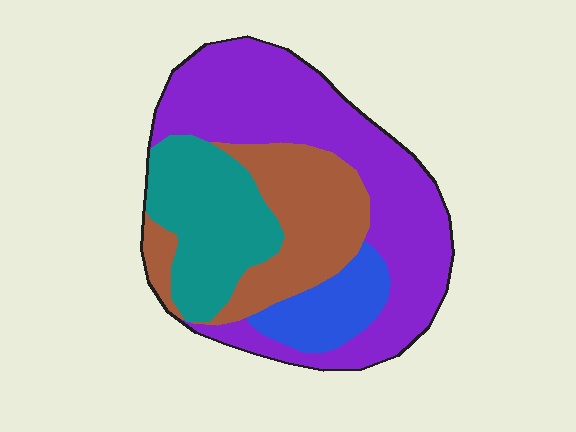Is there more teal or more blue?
Teal.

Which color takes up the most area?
Purple, at roughly 45%.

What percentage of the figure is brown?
Brown takes up about one quarter (1/4) of the figure.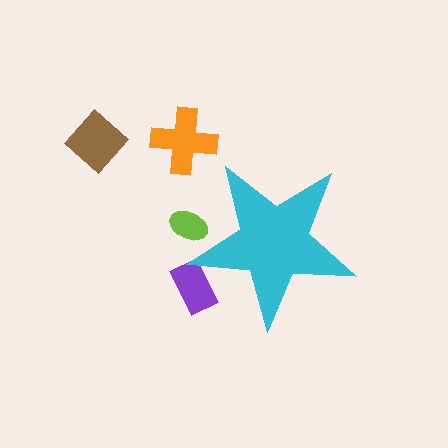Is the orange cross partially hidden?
No, the orange cross is fully visible.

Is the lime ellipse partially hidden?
Yes, the lime ellipse is partially hidden behind the cyan star.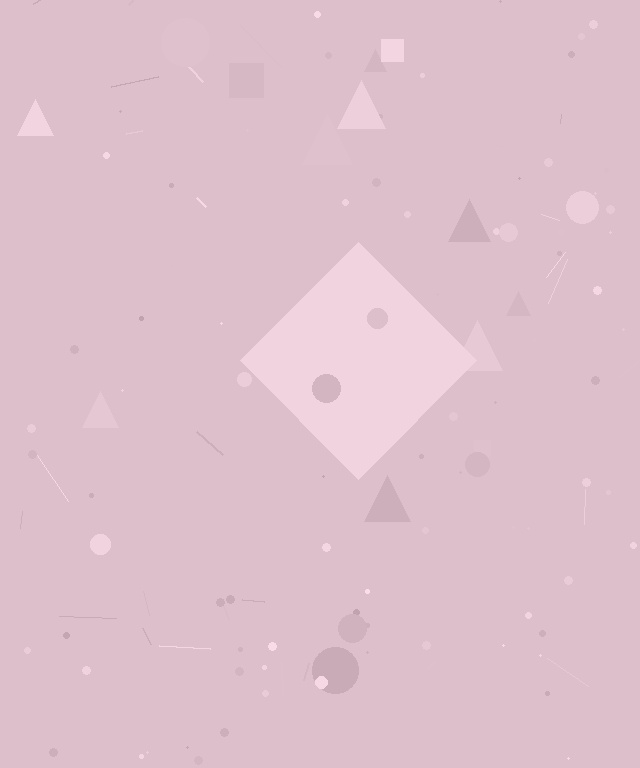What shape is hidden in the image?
A diamond is hidden in the image.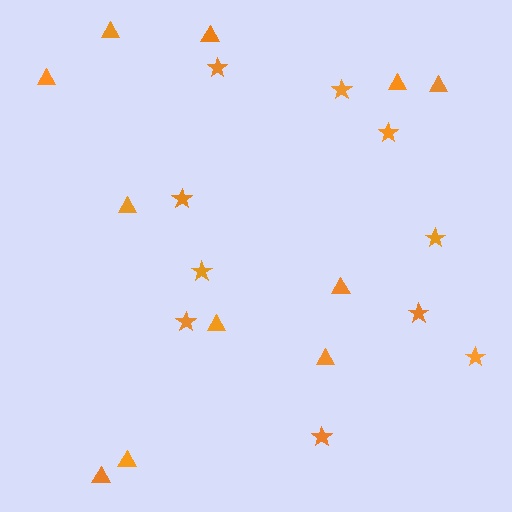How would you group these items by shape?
There are 2 groups: one group of triangles (11) and one group of stars (10).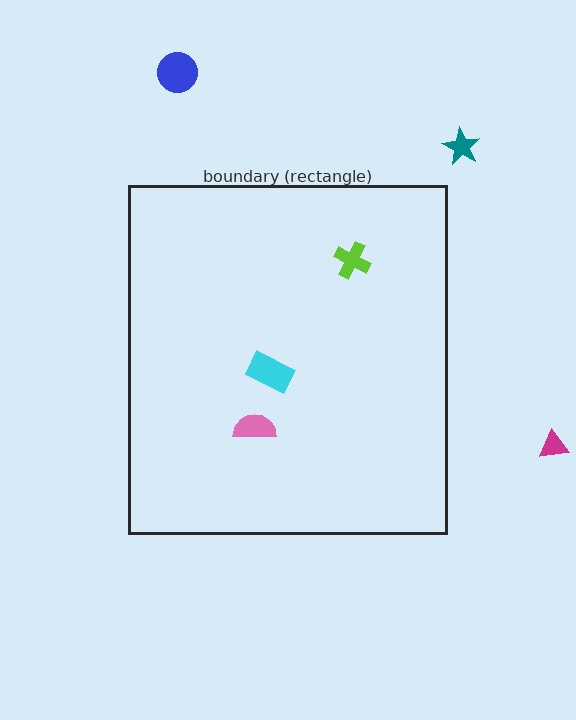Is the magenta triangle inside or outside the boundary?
Outside.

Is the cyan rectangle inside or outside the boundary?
Inside.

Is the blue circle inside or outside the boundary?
Outside.